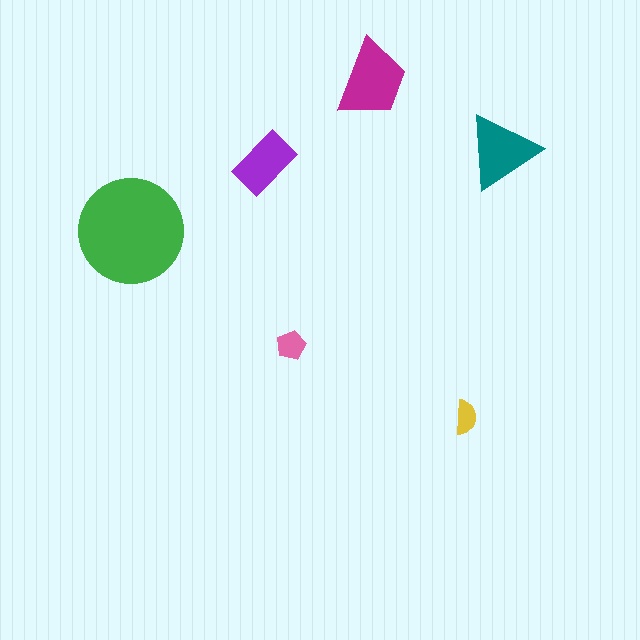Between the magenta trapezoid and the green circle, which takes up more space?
The green circle.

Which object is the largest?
The green circle.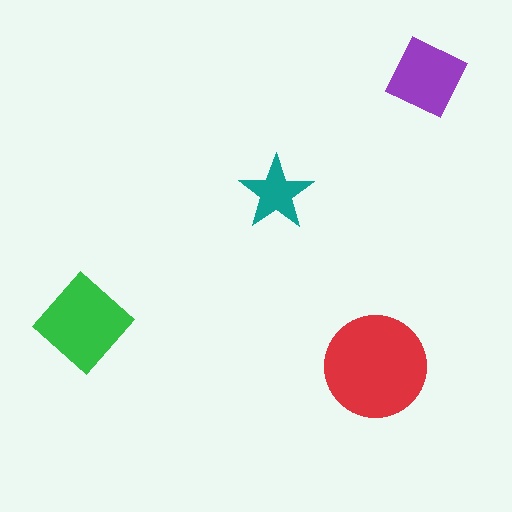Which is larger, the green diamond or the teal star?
The green diamond.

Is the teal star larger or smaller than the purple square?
Smaller.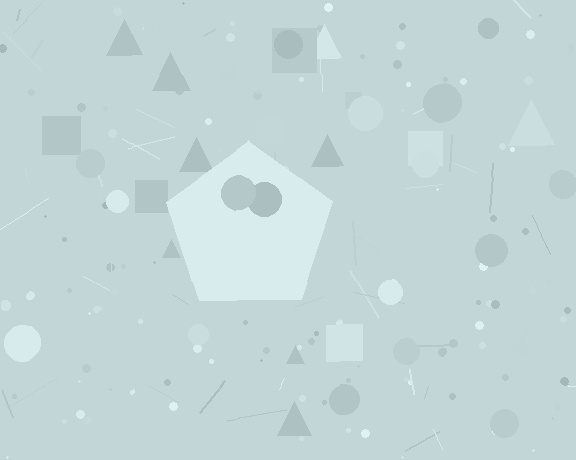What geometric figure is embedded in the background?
A pentagon is embedded in the background.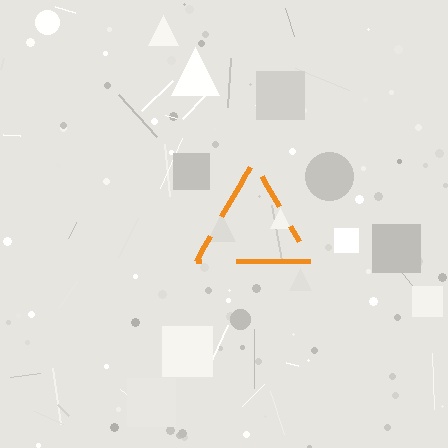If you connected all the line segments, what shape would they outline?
They would outline a triangle.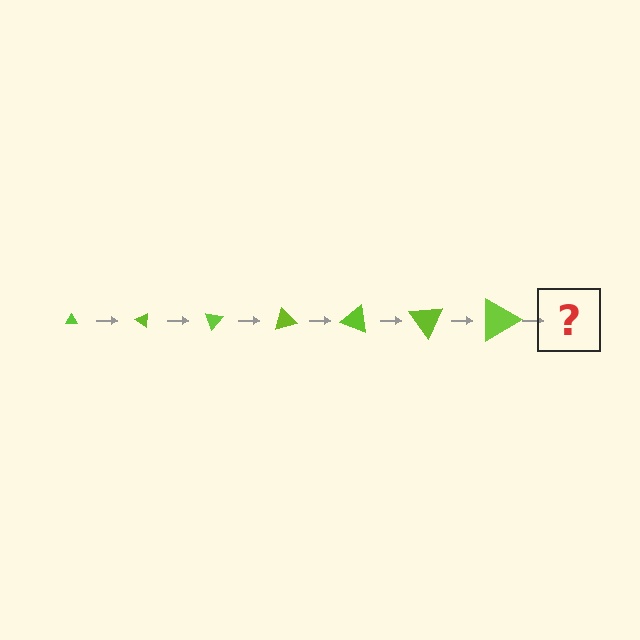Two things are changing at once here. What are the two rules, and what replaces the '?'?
The two rules are that the triangle grows larger each step and it rotates 35 degrees each step. The '?' should be a triangle, larger than the previous one and rotated 245 degrees from the start.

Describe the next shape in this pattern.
It should be a triangle, larger than the previous one and rotated 245 degrees from the start.